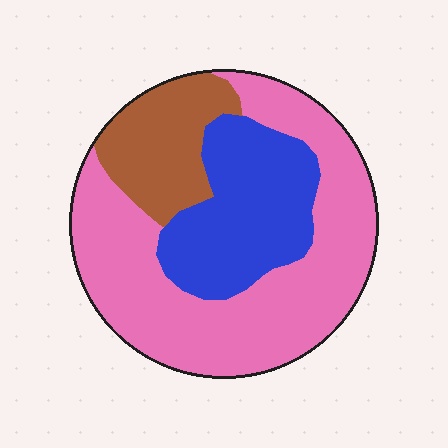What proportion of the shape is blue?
Blue takes up about one quarter (1/4) of the shape.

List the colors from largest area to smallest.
From largest to smallest: pink, blue, brown.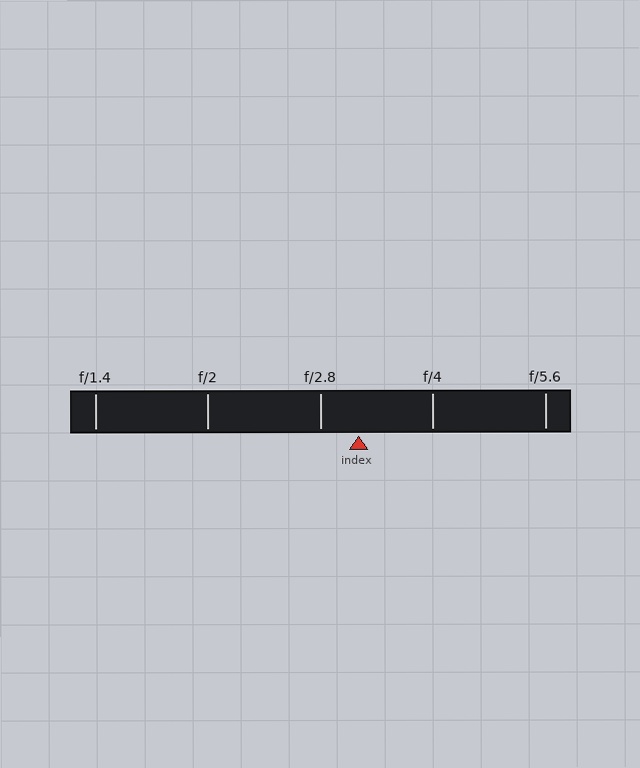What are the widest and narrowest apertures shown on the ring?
The widest aperture shown is f/1.4 and the narrowest is f/5.6.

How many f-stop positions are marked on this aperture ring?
There are 5 f-stop positions marked.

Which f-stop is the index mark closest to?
The index mark is closest to f/2.8.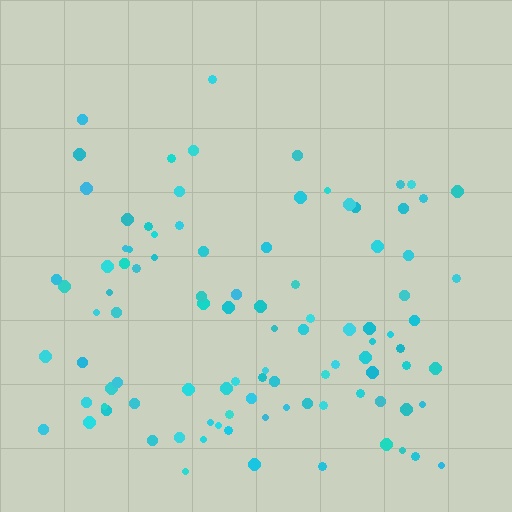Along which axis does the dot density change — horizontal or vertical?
Vertical.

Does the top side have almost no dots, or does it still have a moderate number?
Still a moderate number, just noticeably fewer than the bottom.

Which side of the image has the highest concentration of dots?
The bottom.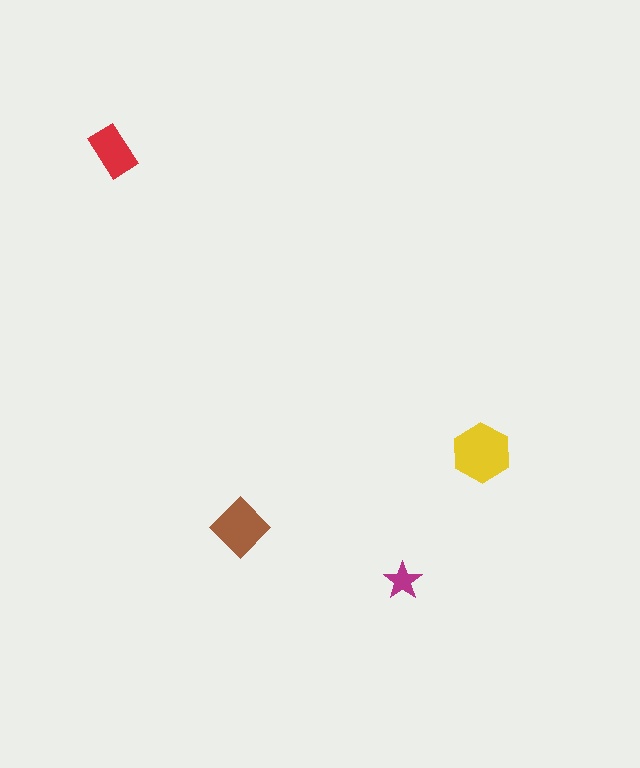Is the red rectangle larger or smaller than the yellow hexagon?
Smaller.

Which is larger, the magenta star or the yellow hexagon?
The yellow hexagon.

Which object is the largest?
The yellow hexagon.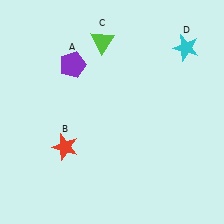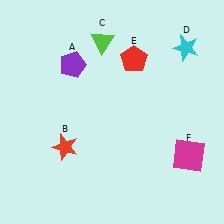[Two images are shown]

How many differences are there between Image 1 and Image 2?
There are 2 differences between the two images.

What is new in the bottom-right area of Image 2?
A magenta square (F) was added in the bottom-right area of Image 2.